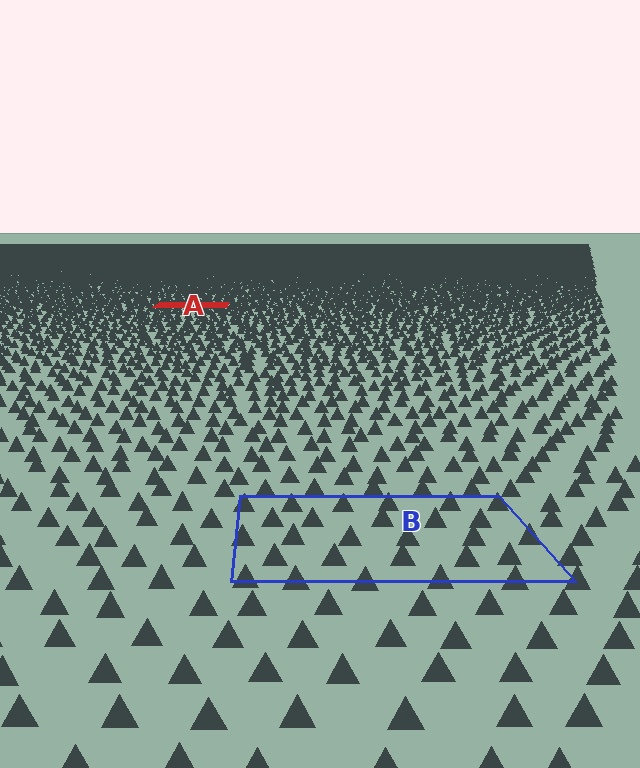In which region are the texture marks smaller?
The texture marks are smaller in region A, because it is farther away.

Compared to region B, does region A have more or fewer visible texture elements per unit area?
Region A has more texture elements per unit area — they are packed more densely because it is farther away.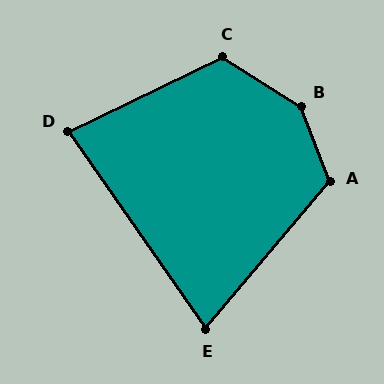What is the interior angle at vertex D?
Approximately 81 degrees (acute).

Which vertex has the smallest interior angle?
E, at approximately 75 degrees.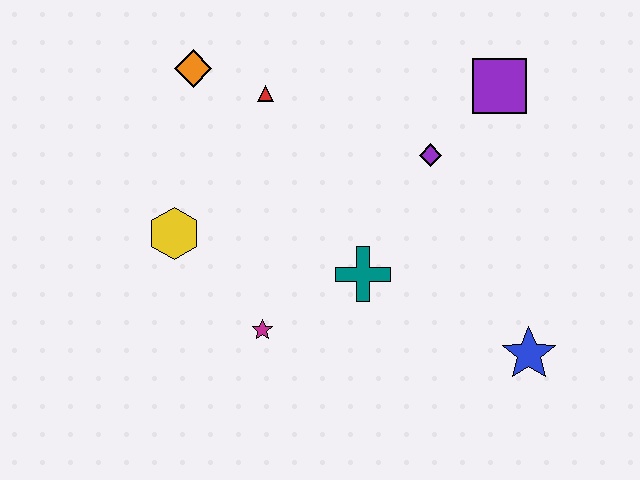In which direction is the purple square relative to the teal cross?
The purple square is above the teal cross.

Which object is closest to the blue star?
The teal cross is closest to the blue star.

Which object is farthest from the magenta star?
The purple square is farthest from the magenta star.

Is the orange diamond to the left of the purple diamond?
Yes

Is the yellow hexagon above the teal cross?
Yes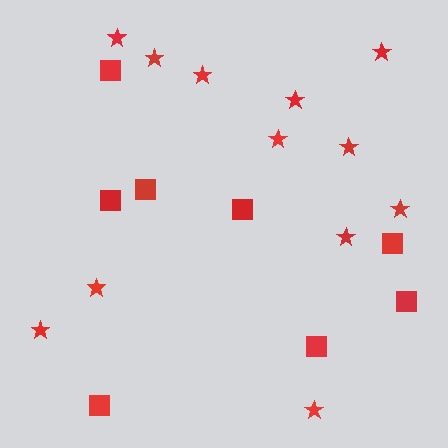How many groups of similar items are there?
There are 2 groups: one group of stars (12) and one group of squares (8).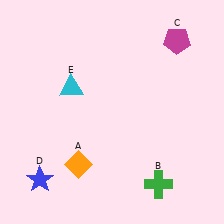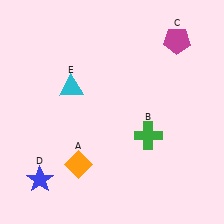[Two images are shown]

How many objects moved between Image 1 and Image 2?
1 object moved between the two images.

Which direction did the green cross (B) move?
The green cross (B) moved up.